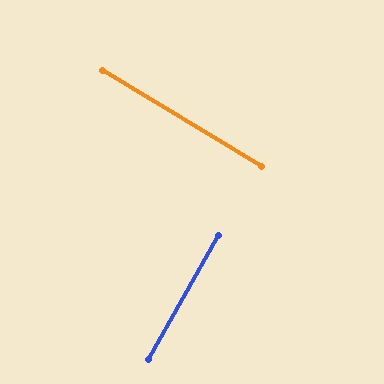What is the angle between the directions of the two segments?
Approximately 89 degrees.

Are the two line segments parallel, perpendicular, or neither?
Perpendicular — they meet at approximately 89°.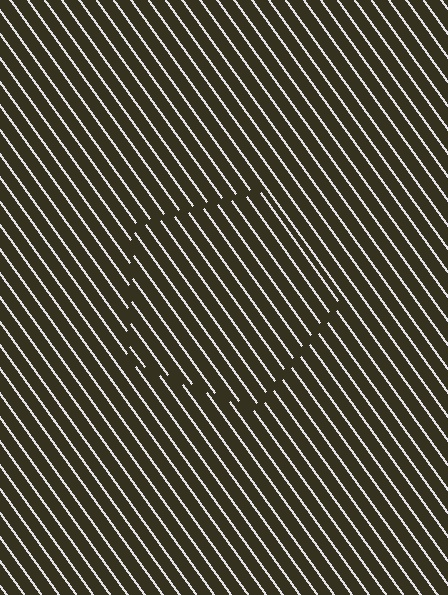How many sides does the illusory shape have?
5 sides — the line-ends trace a pentagon.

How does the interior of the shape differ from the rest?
The interior of the shape contains the same grating, shifted by half a period — the contour is defined by the phase discontinuity where line-ends from the inner and outer gratings abut.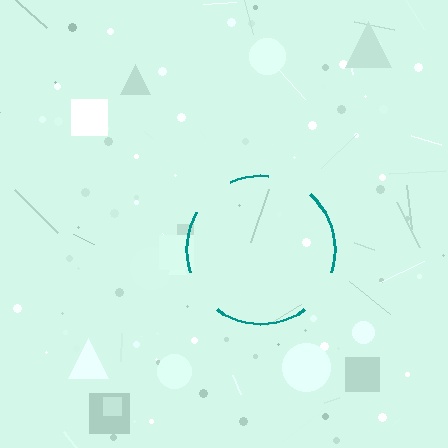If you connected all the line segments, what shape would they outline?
They would outline a circle.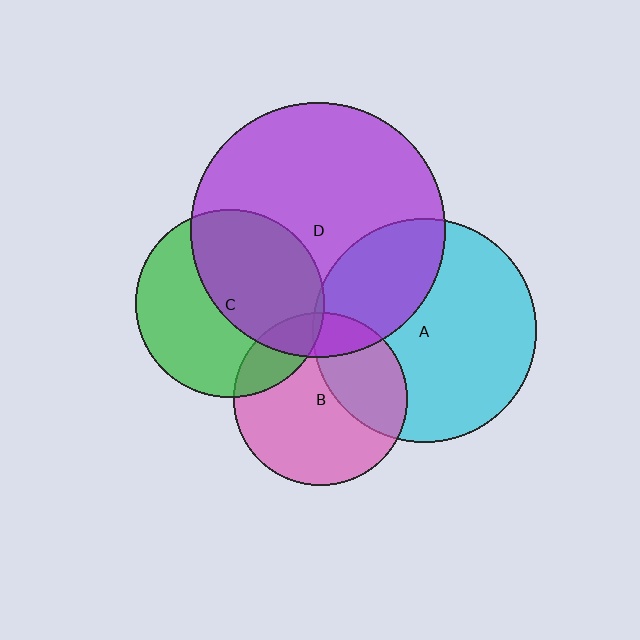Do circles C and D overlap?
Yes.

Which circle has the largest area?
Circle D (purple).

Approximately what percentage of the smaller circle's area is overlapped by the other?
Approximately 50%.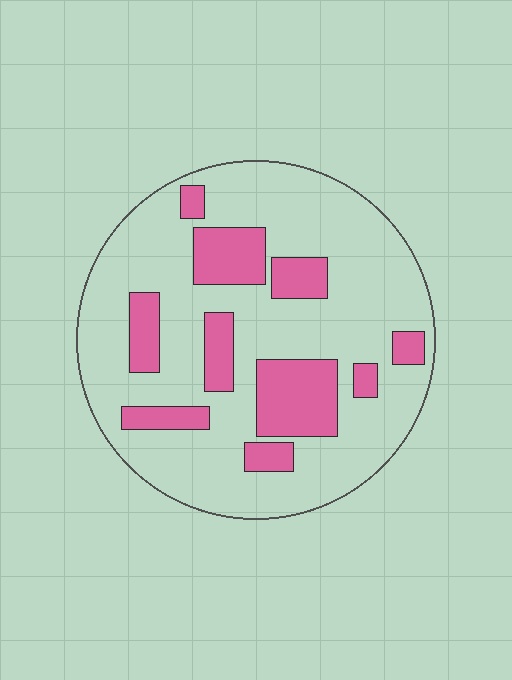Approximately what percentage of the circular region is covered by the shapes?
Approximately 25%.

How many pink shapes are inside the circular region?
10.